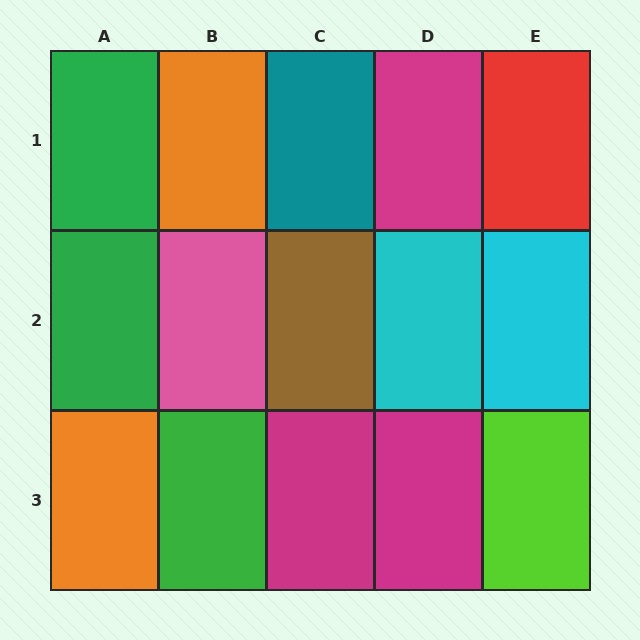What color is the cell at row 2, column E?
Cyan.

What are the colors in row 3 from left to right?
Orange, green, magenta, magenta, lime.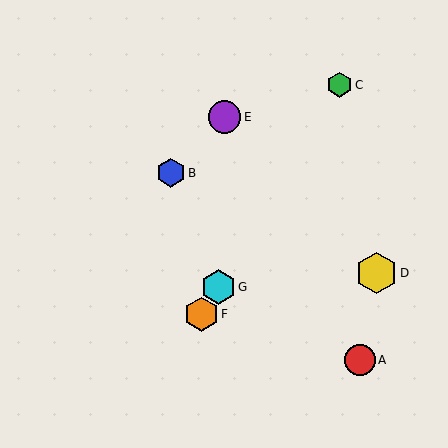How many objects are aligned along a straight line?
3 objects (C, F, G) are aligned along a straight line.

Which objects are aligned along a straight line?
Objects C, F, G are aligned along a straight line.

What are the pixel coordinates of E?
Object E is at (224, 117).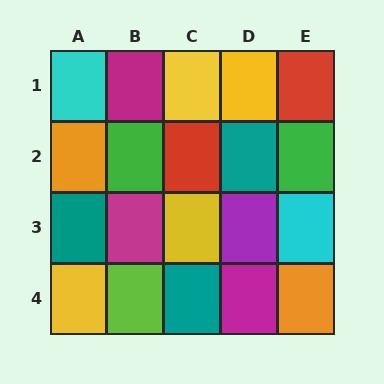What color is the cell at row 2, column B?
Green.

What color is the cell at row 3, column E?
Cyan.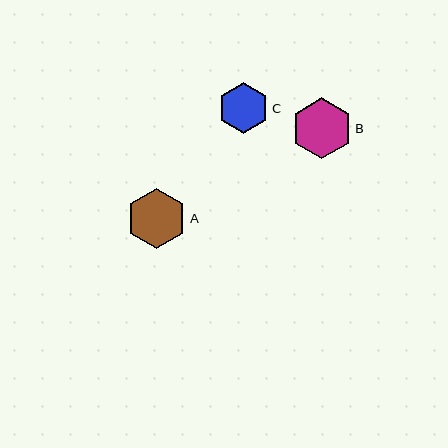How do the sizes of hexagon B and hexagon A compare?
Hexagon B and hexagon A are approximately the same size.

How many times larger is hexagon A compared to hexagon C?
Hexagon A is approximately 1.2 times the size of hexagon C.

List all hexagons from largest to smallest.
From largest to smallest: B, A, C.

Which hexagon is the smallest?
Hexagon C is the smallest with a size of approximately 51 pixels.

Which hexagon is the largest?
Hexagon B is the largest with a size of approximately 61 pixels.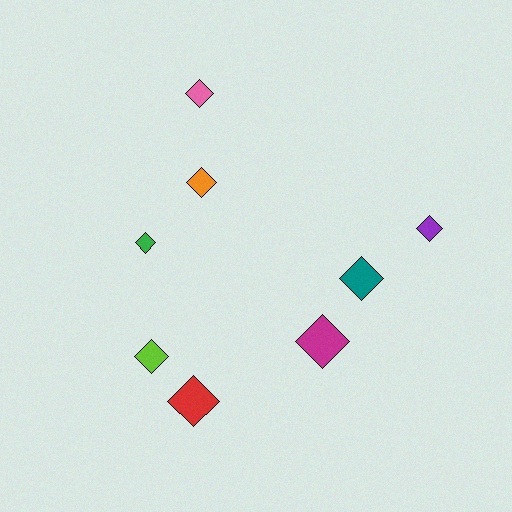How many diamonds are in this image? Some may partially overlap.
There are 8 diamonds.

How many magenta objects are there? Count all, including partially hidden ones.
There is 1 magenta object.